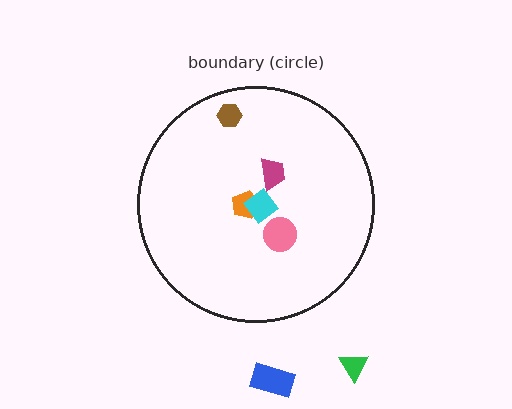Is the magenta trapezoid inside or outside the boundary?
Inside.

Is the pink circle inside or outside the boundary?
Inside.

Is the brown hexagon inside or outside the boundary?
Inside.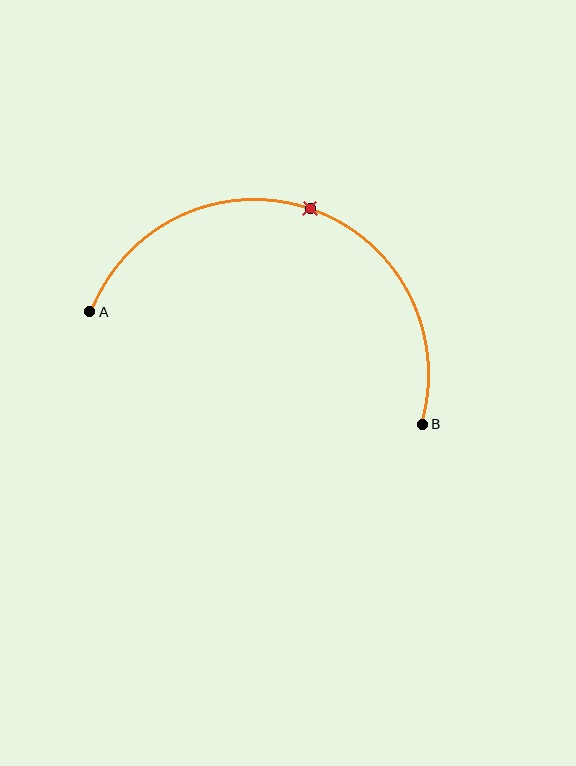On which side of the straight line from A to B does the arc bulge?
The arc bulges above the straight line connecting A and B.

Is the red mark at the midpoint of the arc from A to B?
Yes. The red mark lies on the arc at equal arc-length from both A and B — it is the arc midpoint.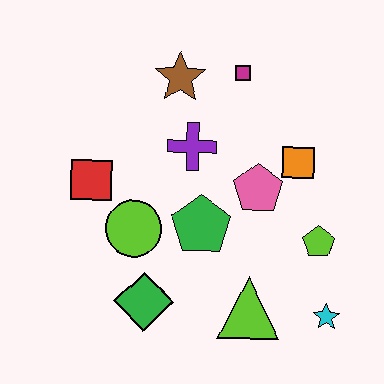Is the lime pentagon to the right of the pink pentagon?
Yes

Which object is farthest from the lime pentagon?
The red square is farthest from the lime pentagon.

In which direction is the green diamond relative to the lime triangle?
The green diamond is to the left of the lime triangle.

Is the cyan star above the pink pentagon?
No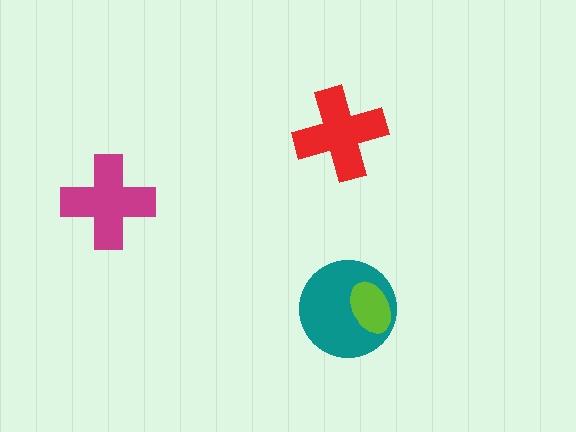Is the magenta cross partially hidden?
No, no other shape covers it.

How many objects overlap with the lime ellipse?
1 object overlaps with the lime ellipse.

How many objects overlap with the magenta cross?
0 objects overlap with the magenta cross.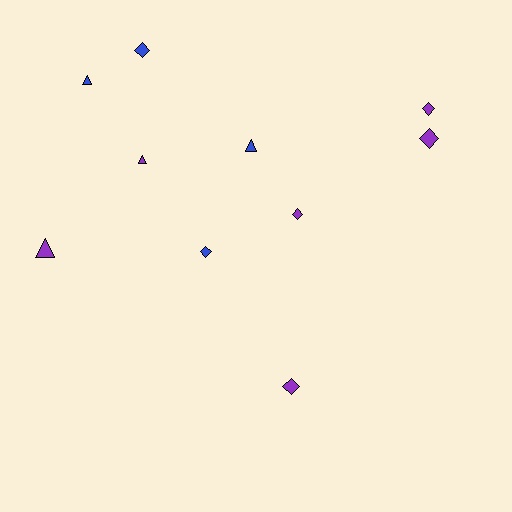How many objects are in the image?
There are 10 objects.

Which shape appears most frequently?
Diamond, with 6 objects.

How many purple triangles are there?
There are 2 purple triangles.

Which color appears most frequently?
Purple, with 6 objects.